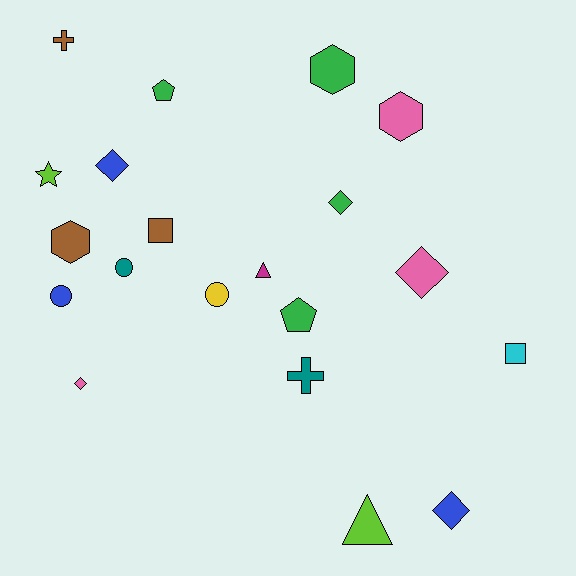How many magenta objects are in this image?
There is 1 magenta object.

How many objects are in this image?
There are 20 objects.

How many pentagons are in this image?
There are 2 pentagons.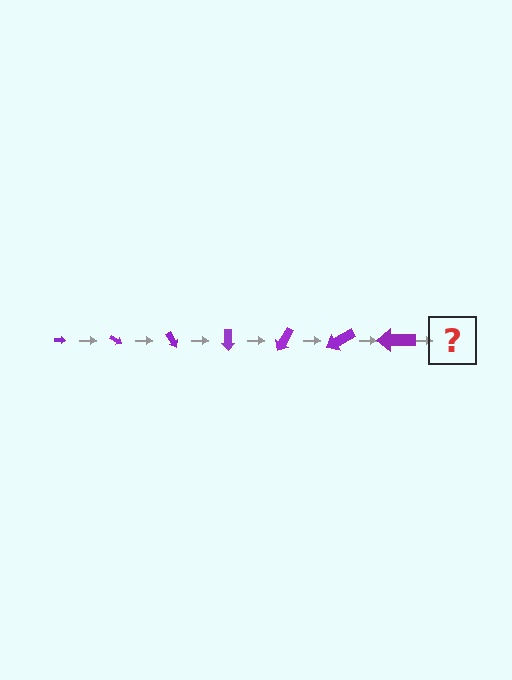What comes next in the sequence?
The next element should be an arrow, larger than the previous one and rotated 210 degrees from the start.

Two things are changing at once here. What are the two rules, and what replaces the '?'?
The two rules are that the arrow grows larger each step and it rotates 30 degrees each step. The '?' should be an arrow, larger than the previous one and rotated 210 degrees from the start.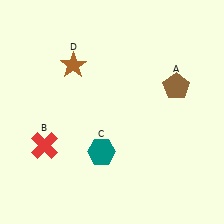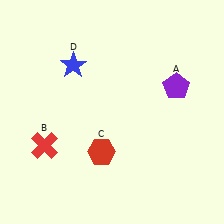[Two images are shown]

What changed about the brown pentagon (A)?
In Image 1, A is brown. In Image 2, it changed to purple.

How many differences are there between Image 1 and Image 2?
There are 3 differences between the two images.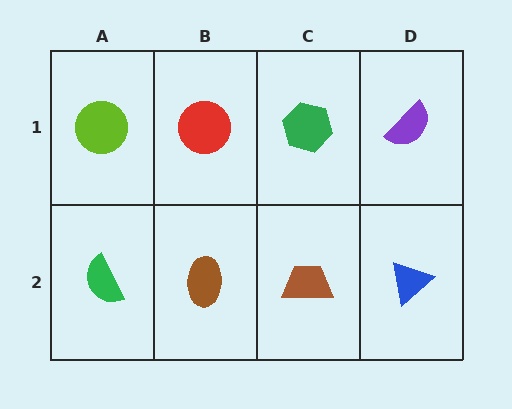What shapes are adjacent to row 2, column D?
A purple semicircle (row 1, column D), a brown trapezoid (row 2, column C).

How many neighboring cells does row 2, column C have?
3.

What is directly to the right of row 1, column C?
A purple semicircle.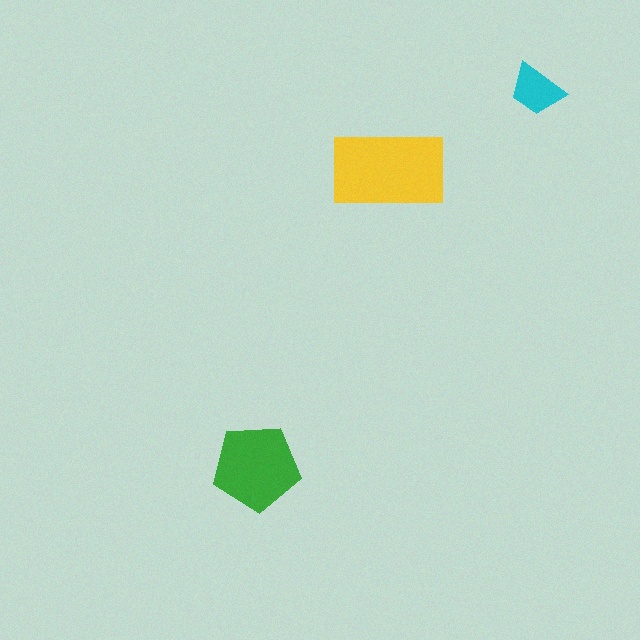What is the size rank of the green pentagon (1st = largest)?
2nd.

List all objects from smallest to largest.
The cyan trapezoid, the green pentagon, the yellow rectangle.